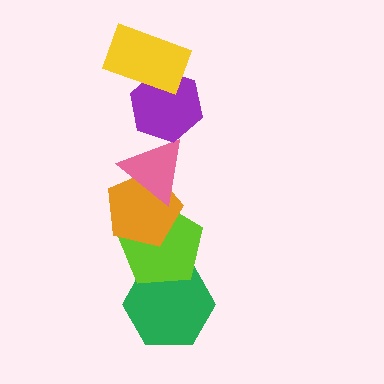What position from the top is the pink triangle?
The pink triangle is 3rd from the top.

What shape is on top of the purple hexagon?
The yellow rectangle is on top of the purple hexagon.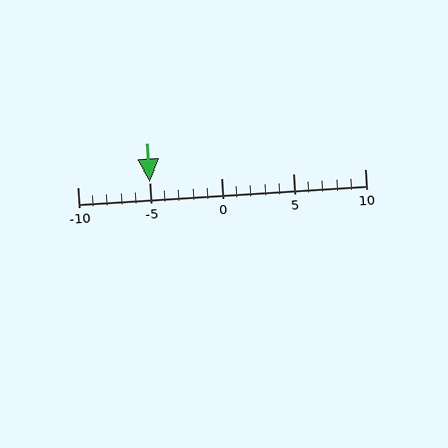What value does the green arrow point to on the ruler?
The green arrow points to approximately -5.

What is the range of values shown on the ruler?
The ruler shows values from -10 to 10.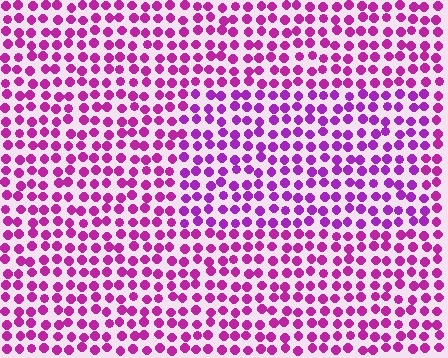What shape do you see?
I see a rectangle.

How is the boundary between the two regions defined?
The boundary is defined purely by a slight shift in hue (about 21 degrees). Spacing, size, and orientation are identical on both sides.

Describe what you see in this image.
The image is filled with small magenta elements in a uniform arrangement. A rectangle-shaped region is visible where the elements are tinted to a slightly different hue, forming a subtle color boundary.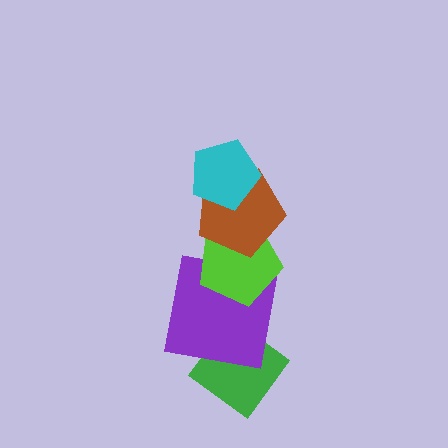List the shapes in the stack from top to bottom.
From top to bottom: the cyan pentagon, the brown pentagon, the lime pentagon, the purple square, the green diamond.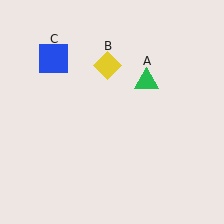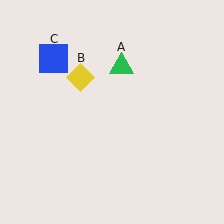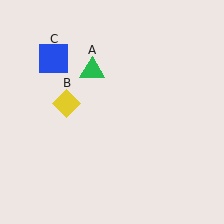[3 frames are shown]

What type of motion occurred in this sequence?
The green triangle (object A), yellow diamond (object B) rotated counterclockwise around the center of the scene.